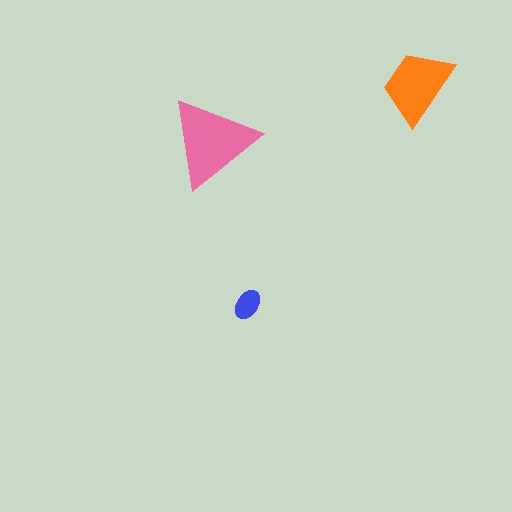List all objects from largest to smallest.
The pink triangle, the orange trapezoid, the blue ellipse.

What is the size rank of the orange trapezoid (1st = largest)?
2nd.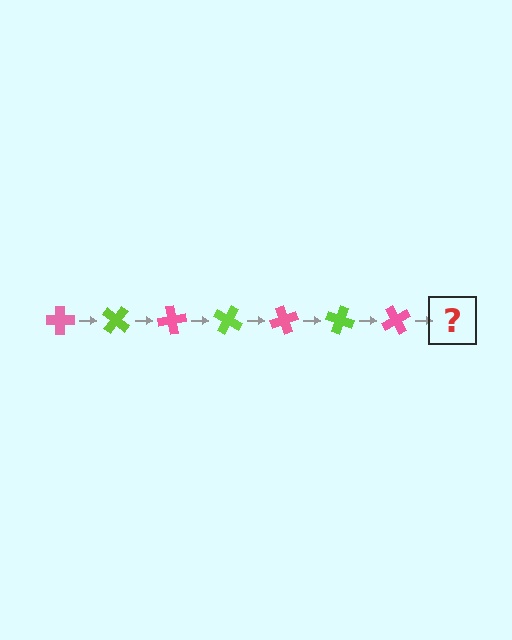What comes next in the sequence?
The next element should be a lime cross, rotated 280 degrees from the start.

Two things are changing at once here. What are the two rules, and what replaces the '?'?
The two rules are that it rotates 40 degrees each step and the color cycles through pink and lime. The '?' should be a lime cross, rotated 280 degrees from the start.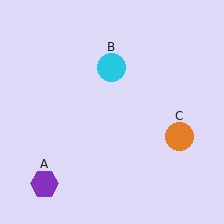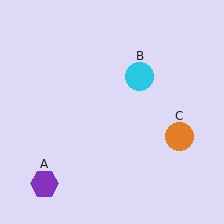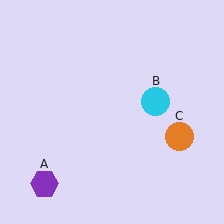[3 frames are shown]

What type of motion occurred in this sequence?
The cyan circle (object B) rotated clockwise around the center of the scene.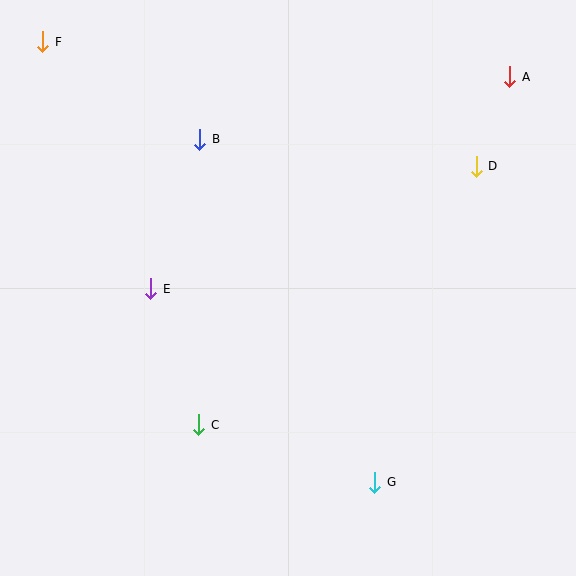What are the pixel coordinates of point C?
Point C is at (199, 425).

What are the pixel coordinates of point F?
Point F is at (43, 42).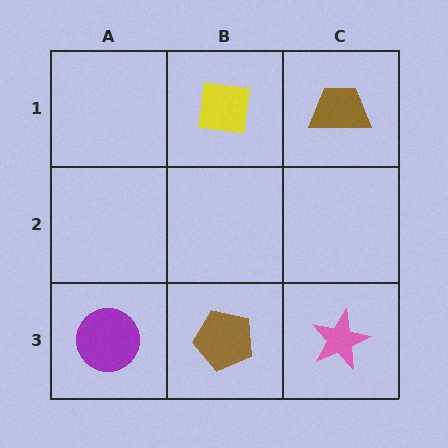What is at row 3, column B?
A brown pentagon.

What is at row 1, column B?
A yellow square.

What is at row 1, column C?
A brown trapezoid.